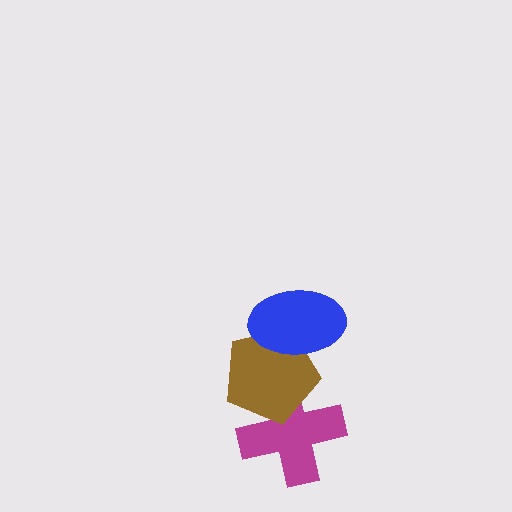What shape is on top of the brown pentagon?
The blue ellipse is on top of the brown pentagon.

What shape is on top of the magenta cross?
The brown pentagon is on top of the magenta cross.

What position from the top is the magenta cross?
The magenta cross is 3rd from the top.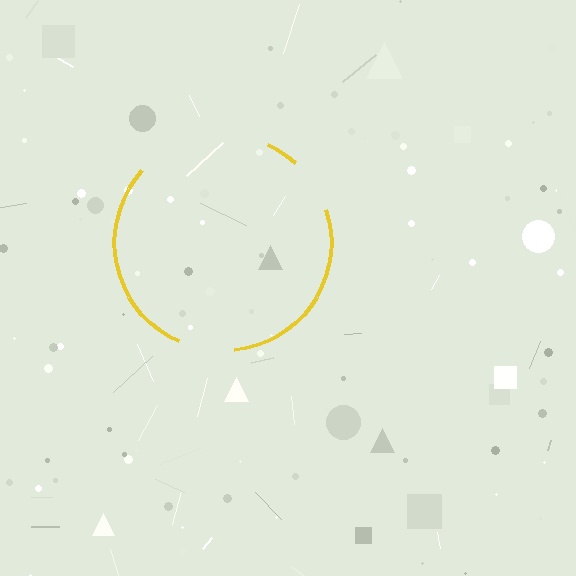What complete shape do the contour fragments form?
The contour fragments form a circle.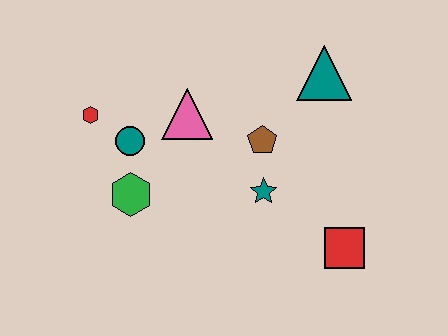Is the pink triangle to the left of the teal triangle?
Yes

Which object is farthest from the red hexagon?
The red square is farthest from the red hexagon.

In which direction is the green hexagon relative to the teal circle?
The green hexagon is below the teal circle.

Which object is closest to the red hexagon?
The teal circle is closest to the red hexagon.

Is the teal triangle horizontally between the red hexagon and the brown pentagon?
No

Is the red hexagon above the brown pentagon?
Yes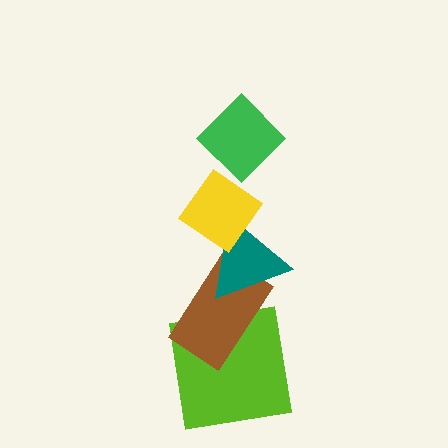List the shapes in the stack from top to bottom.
From top to bottom: the green diamond, the yellow diamond, the teal triangle, the brown rectangle, the lime square.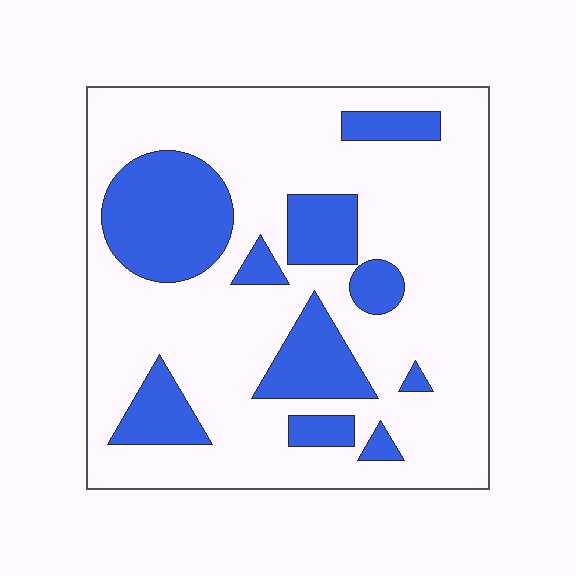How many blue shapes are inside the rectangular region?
10.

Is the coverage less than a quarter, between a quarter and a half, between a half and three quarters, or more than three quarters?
Between a quarter and a half.